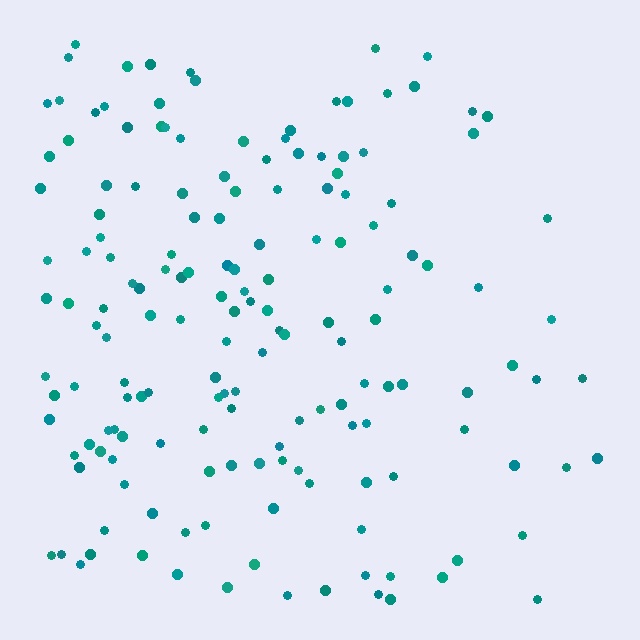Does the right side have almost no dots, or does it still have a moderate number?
Still a moderate number, just noticeably fewer than the left.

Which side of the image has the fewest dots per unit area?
The right.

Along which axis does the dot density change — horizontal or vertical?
Horizontal.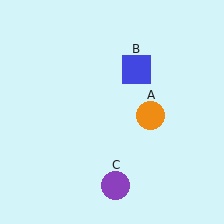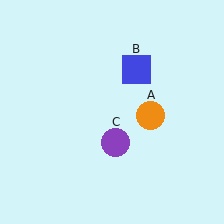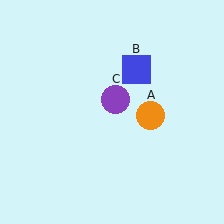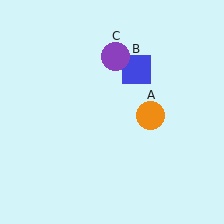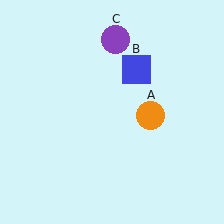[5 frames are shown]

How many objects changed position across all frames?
1 object changed position: purple circle (object C).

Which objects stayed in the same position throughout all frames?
Orange circle (object A) and blue square (object B) remained stationary.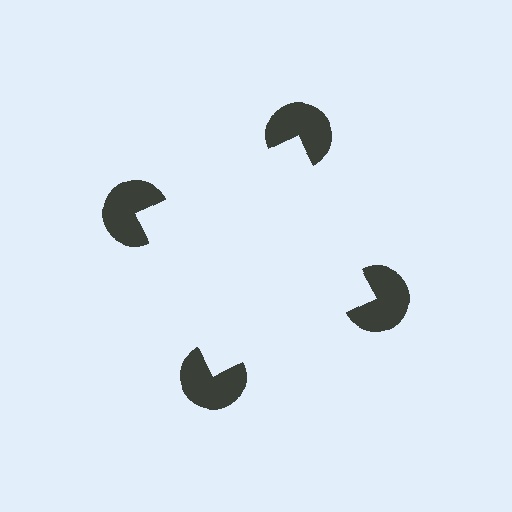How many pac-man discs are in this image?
There are 4 — one at each vertex of the illusory square.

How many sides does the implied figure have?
4 sides.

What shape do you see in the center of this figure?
An illusory square — its edges are inferred from the aligned wedge cuts in the pac-man discs, not physically drawn.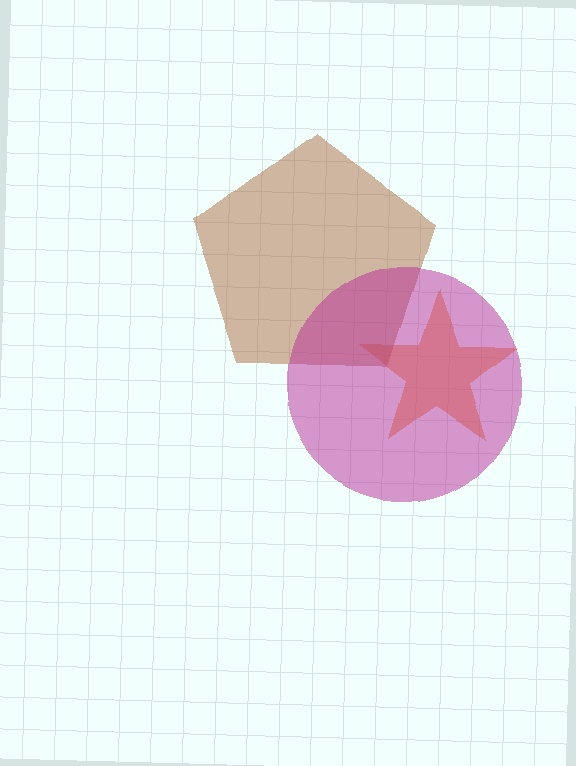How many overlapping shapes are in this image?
There are 3 overlapping shapes in the image.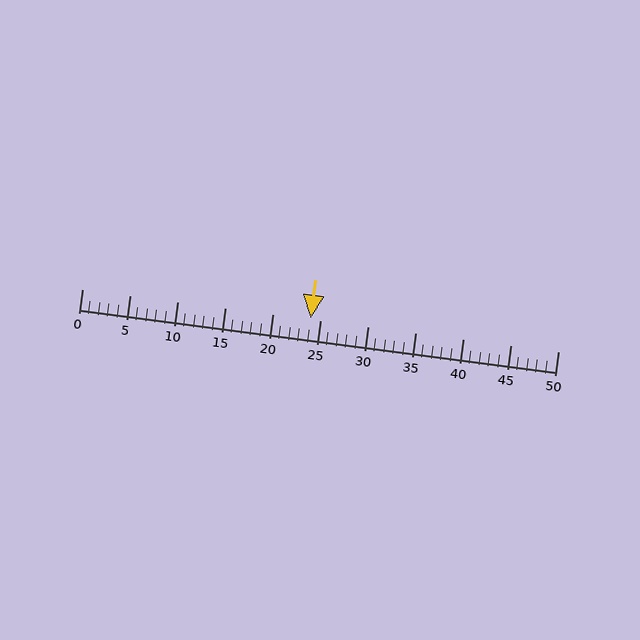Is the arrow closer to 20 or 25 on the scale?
The arrow is closer to 25.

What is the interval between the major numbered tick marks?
The major tick marks are spaced 5 units apart.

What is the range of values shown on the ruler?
The ruler shows values from 0 to 50.